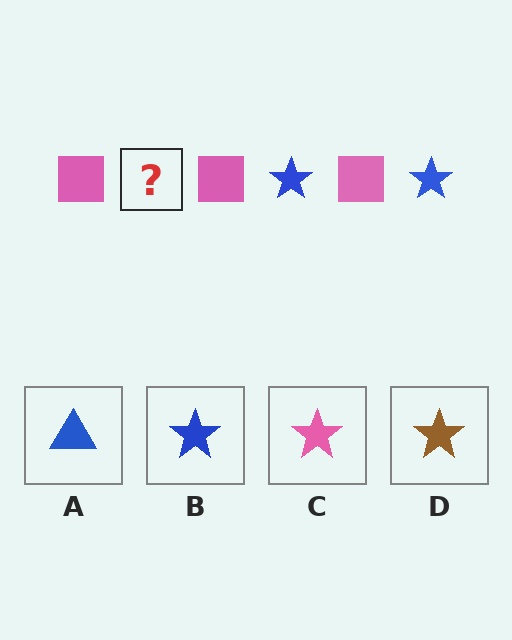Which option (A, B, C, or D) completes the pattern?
B.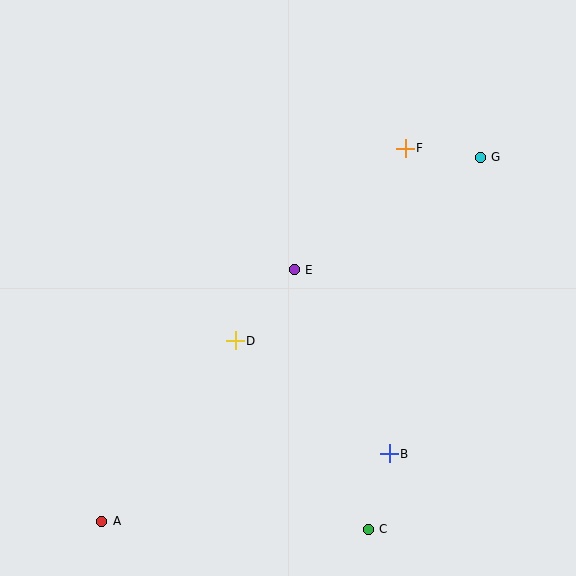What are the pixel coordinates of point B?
Point B is at (389, 454).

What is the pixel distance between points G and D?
The distance between G and D is 306 pixels.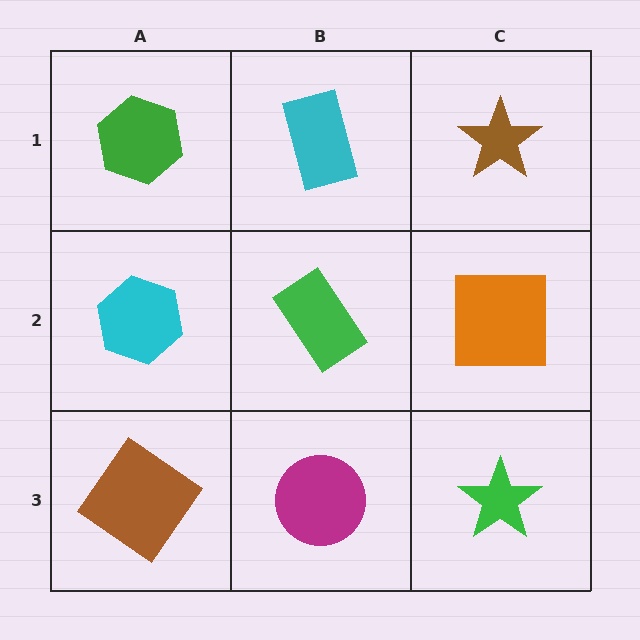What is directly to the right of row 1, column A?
A cyan rectangle.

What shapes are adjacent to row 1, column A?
A cyan hexagon (row 2, column A), a cyan rectangle (row 1, column B).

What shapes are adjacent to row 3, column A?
A cyan hexagon (row 2, column A), a magenta circle (row 3, column B).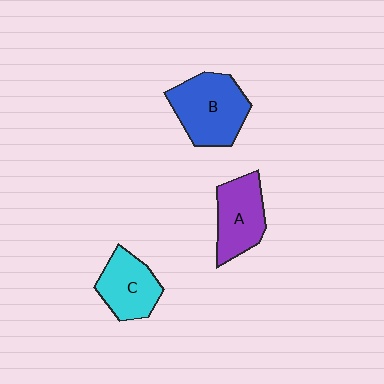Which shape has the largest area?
Shape B (blue).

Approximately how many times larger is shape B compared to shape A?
Approximately 1.3 times.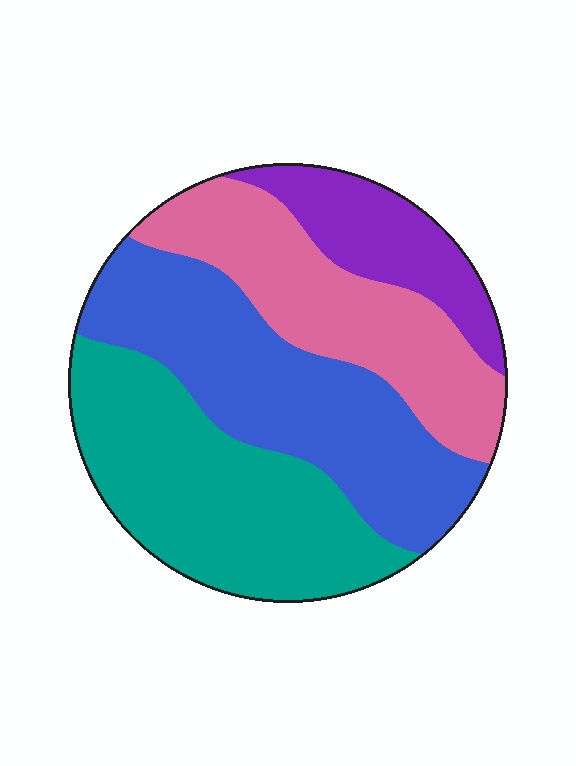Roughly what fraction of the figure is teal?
Teal covers 31% of the figure.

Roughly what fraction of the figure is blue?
Blue covers around 30% of the figure.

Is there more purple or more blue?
Blue.